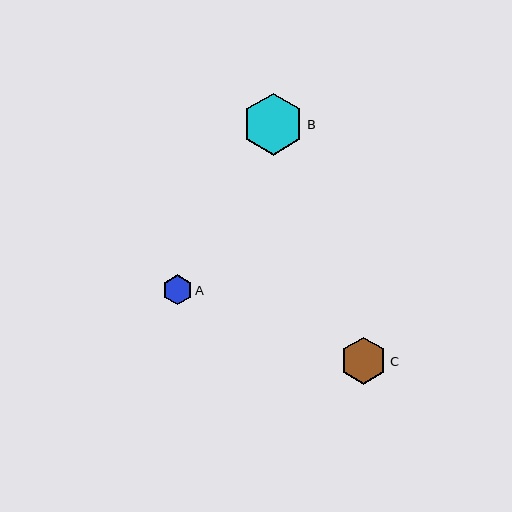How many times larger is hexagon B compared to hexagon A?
Hexagon B is approximately 2.0 times the size of hexagon A.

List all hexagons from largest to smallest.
From largest to smallest: B, C, A.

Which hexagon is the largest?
Hexagon B is the largest with a size of approximately 62 pixels.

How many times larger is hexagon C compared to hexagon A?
Hexagon C is approximately 1.5 times the size of hexagon A.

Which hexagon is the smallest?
Hexagon A is the smallest with a size of approximately 30 pixels.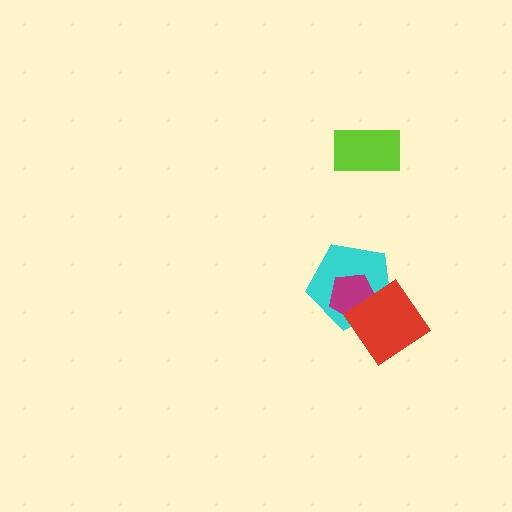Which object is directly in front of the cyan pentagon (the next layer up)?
The magenta pentagon is directly in front of the cyan pentagon.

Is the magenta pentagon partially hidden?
Yes, it is partially covered by another shape.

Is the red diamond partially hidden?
No, no other shape covers it.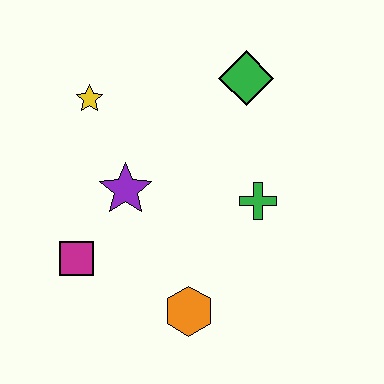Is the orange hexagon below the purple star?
Yes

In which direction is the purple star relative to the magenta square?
The purple star is above the magenta square.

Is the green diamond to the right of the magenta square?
Yes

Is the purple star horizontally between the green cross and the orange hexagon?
No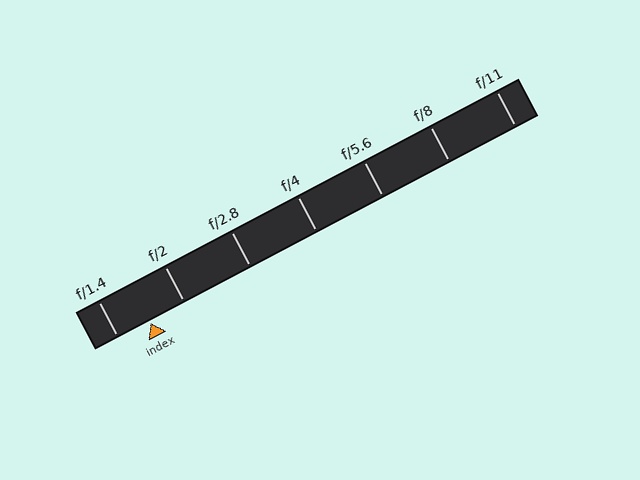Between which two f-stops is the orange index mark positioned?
The index mark is between f/1.4 and f/2.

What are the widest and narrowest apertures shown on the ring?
The widest aperture shown is f/1.4 and the narrowest is f/11.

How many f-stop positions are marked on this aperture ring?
There are 7 f-stop positions marked.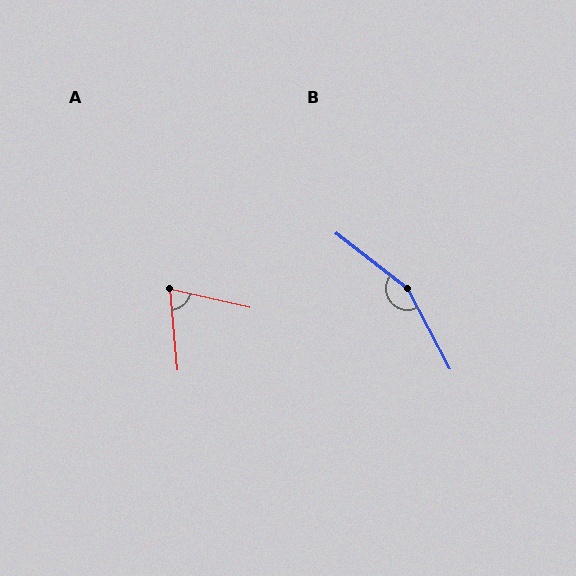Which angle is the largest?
B, at approximately 156 degrees.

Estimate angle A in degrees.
Approximately 72 degrees.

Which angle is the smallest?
A, at approximately 72 degrees.